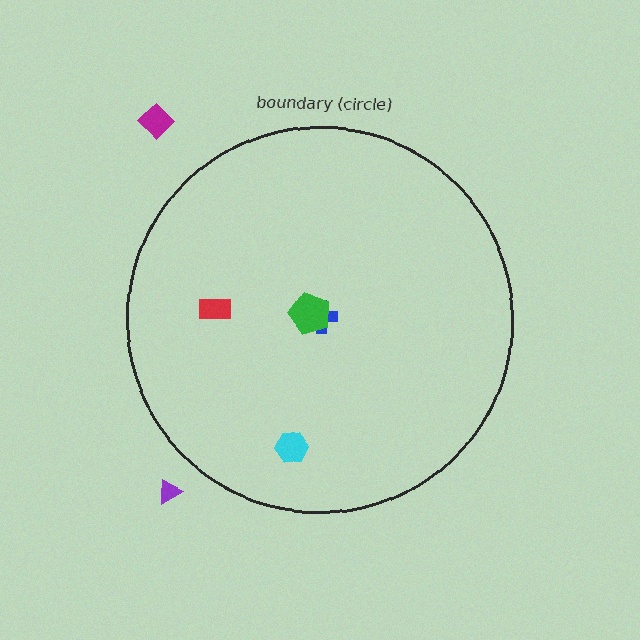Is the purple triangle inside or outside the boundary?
Outside.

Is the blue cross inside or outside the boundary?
Inside.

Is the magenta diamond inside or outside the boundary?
Outside.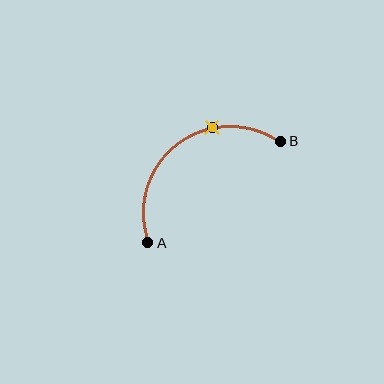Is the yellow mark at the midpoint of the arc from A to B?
No. The yellow mark lies on the arc but is closer to endpoint B. The arc midpoint would be at the point on the curve equidistant along the arc from both A and B.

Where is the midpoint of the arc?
The arc midpoint is the point on the curve farthest from the straight line joining A and B. It sits above and to the left of that line.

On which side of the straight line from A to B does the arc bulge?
The arc bulges above and to the left of the straight line connecting A and B.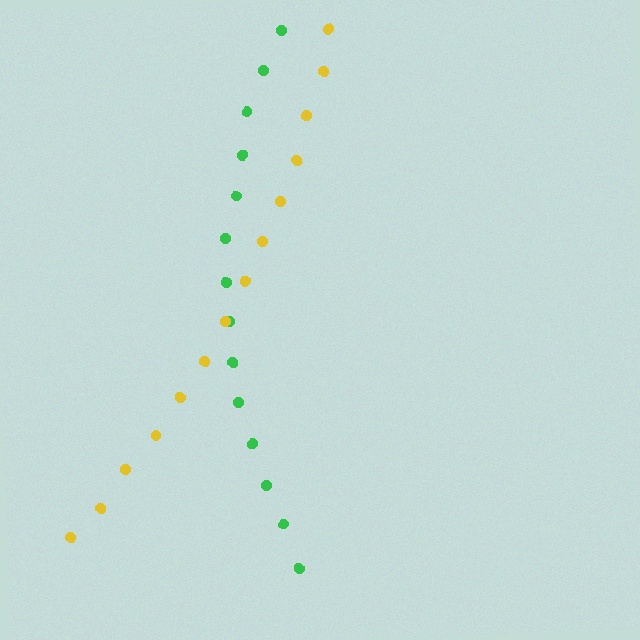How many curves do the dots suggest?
There are 2 distinct paths.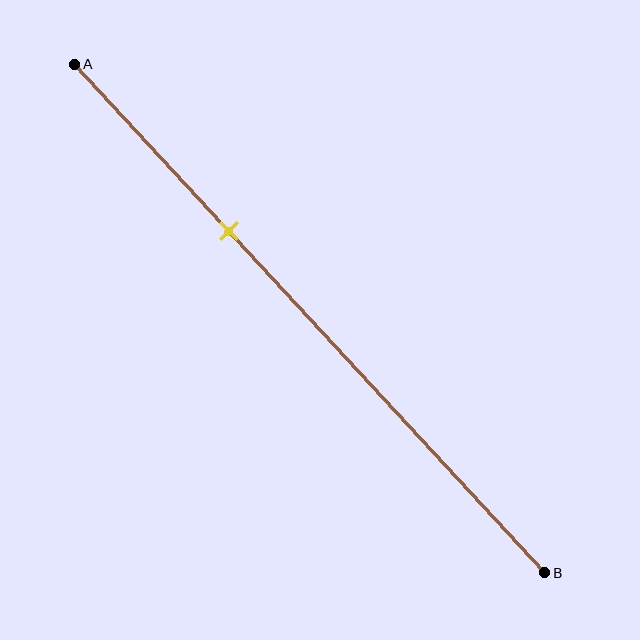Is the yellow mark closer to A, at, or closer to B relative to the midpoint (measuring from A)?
The yellow mark is closer to point A than the midpoint of segment AB.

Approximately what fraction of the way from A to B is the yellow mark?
The yellow mark is approximately 35% of the way from A to B.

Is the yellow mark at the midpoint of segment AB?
No, the mark is at about 35% from A, not at the 50% midpoint.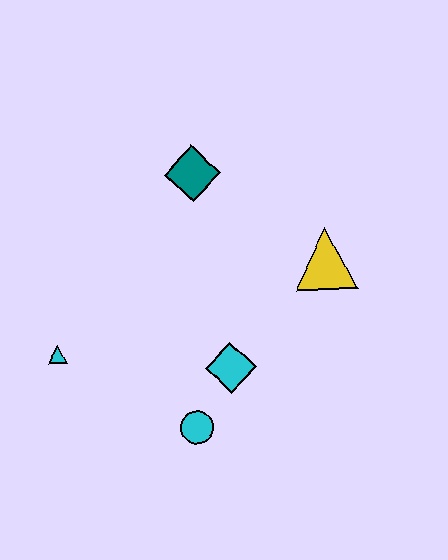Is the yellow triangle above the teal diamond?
No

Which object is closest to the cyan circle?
The cyan diamond is closest to the cyan circle.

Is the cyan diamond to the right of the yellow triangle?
No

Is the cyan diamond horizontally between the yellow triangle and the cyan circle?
Yes